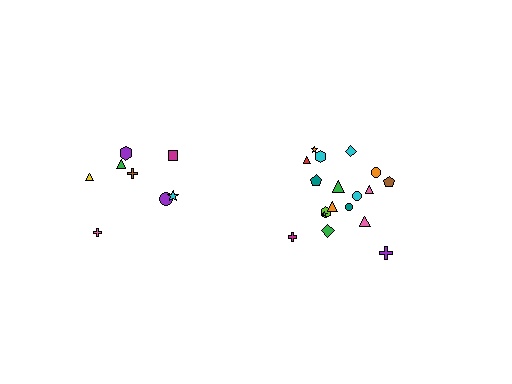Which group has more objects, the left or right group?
The right group.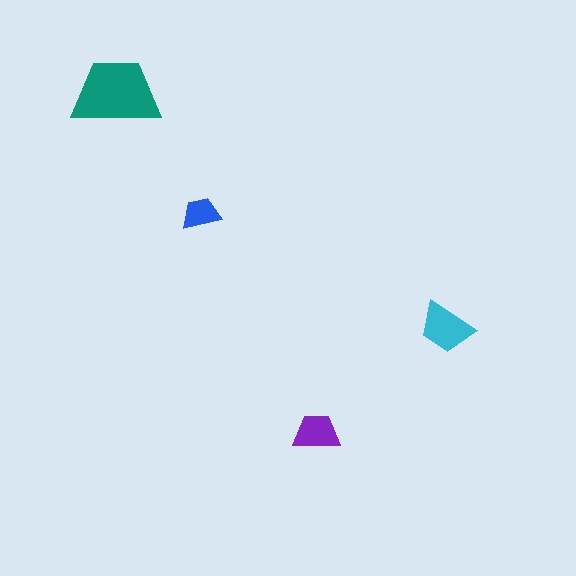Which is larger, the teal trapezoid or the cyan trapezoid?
The teal one.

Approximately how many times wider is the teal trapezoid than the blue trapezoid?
About 2.5 times wider.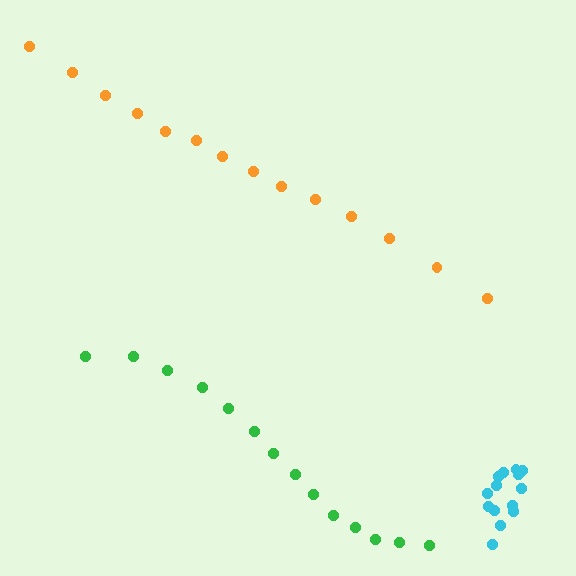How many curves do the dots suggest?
There are 3 distinct paths.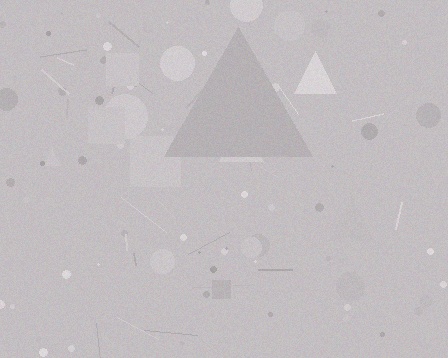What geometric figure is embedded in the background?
A triangle is embedded in the background.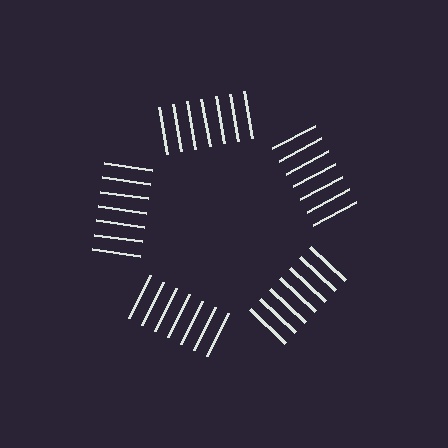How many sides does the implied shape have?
5 sides — the line-ends trace a pentagon.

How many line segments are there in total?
35 — 7 along each of the 5 edges.